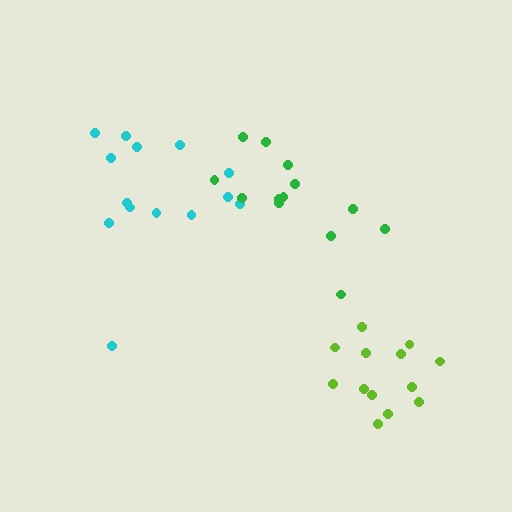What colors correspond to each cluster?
The clusters are colored: cyan, green, lime.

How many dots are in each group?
Group 1: 14 dots, Group 2: 13 dots, Group 3: 13 dots (40 total).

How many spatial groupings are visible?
There are 3 spatial groupings.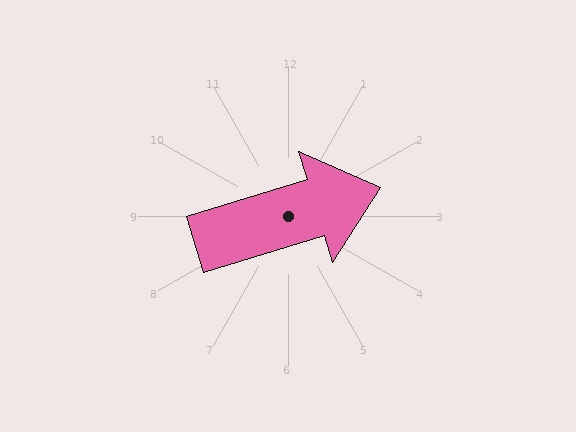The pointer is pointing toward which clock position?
Roughly 2 o'clock.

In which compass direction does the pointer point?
East.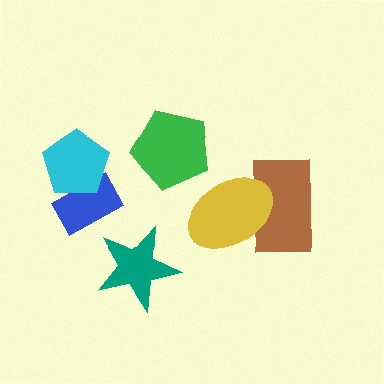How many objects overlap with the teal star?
0 objects overlap with the teal star.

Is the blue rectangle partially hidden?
Yes, it is partially covered by another shape.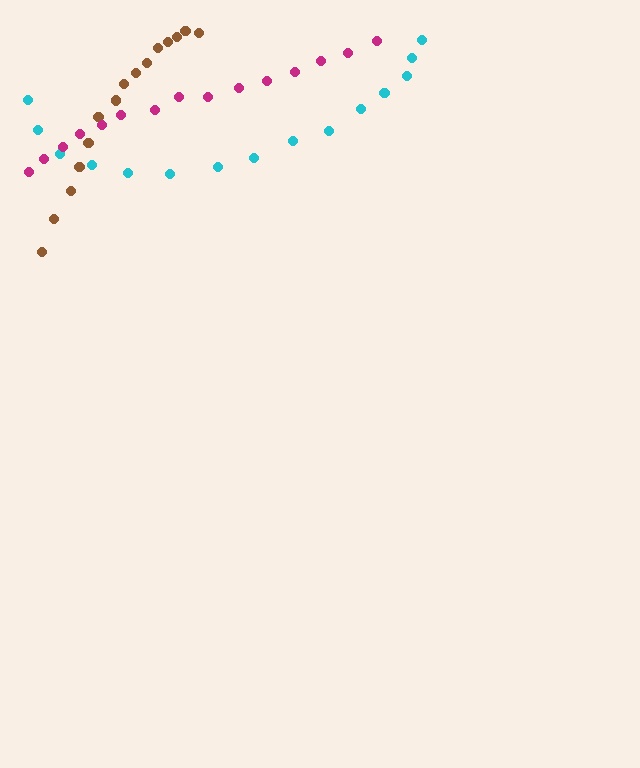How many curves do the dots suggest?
There are 3 distinct paths.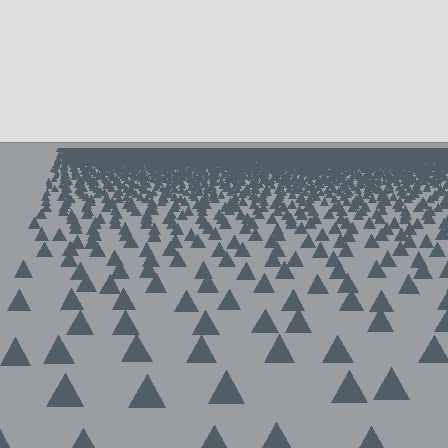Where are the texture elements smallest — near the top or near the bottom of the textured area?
Near the top.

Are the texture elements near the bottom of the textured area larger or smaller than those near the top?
Larger. Near the bottom, elements are closer to the viewer and appear at a bigger on-screen size.